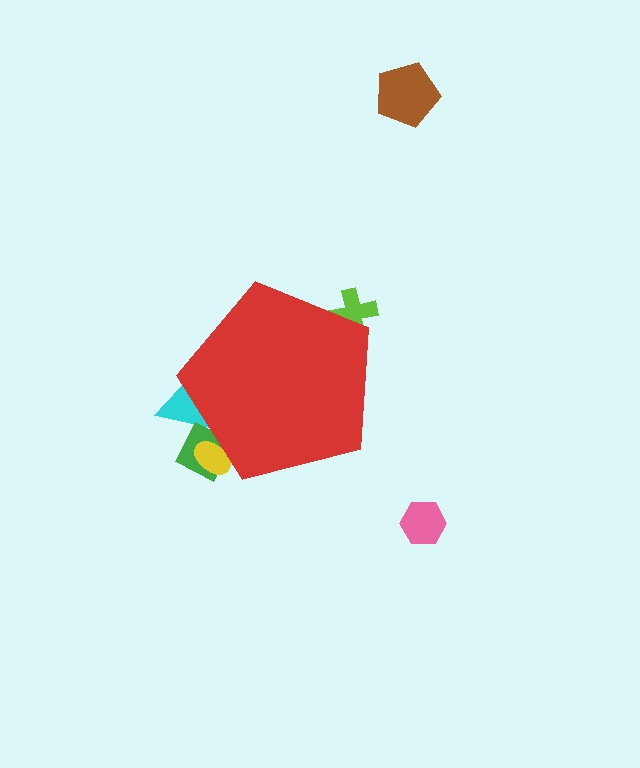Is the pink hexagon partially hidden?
No, the pink hexagon is fully visible.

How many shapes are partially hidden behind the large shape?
4 shapes are partially hidden.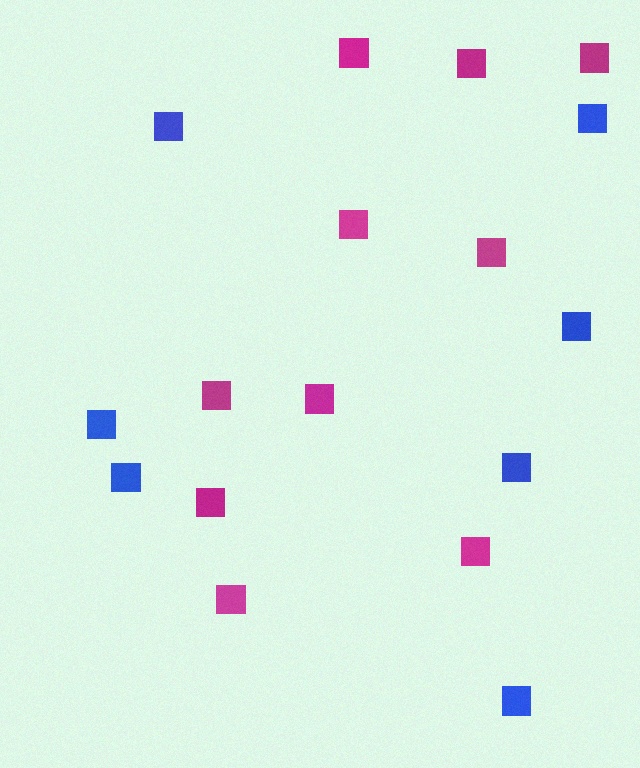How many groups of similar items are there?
There are 2 groups: one group of magenta squares (10) and one group of blue squares (7).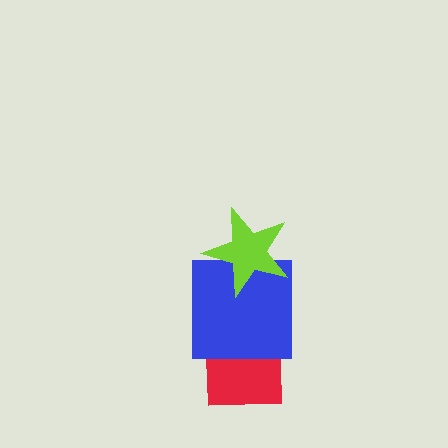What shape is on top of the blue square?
The lime star is on top of the blue square.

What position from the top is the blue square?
The blue square is 2nd from the top.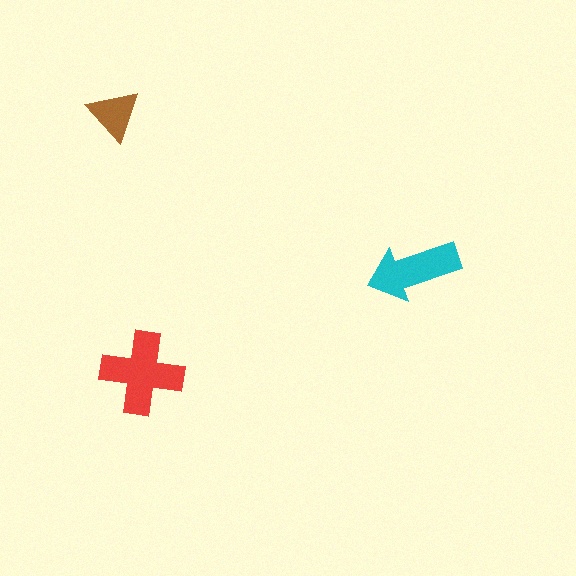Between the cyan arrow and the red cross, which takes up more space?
The red cross.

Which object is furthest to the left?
The brown triangle is leftmost.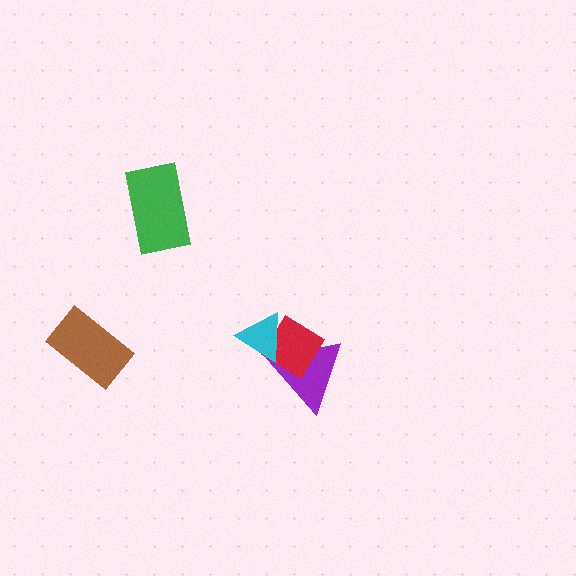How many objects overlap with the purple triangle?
2 objects overlap with the purple triangle.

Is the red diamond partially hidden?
Yes, it is partially covered by another shape.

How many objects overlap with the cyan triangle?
2 objects overlap with the cyan triangle.